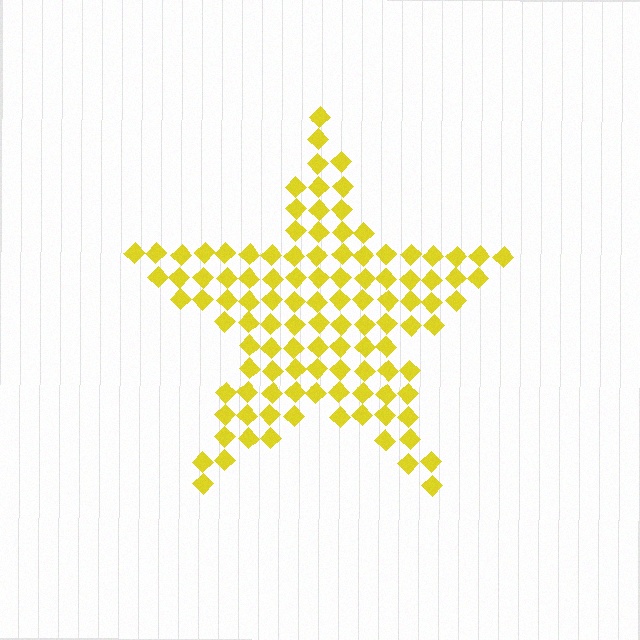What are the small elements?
The small elements are diamonds.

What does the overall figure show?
The overall figure shows a star.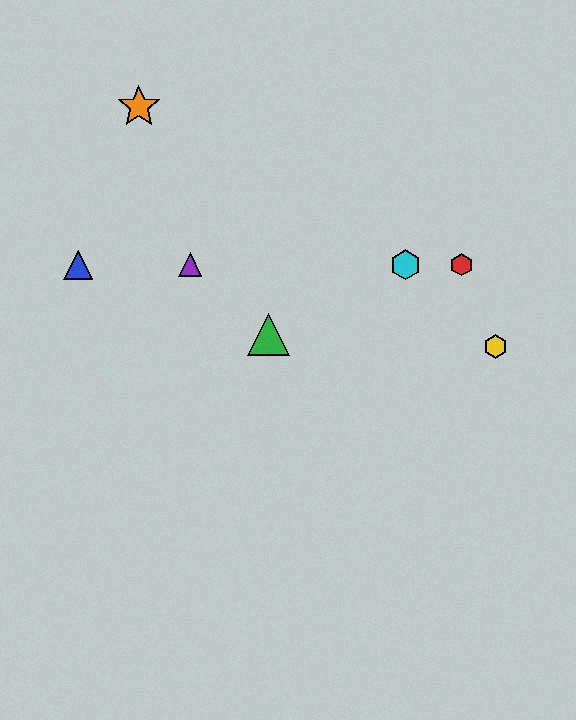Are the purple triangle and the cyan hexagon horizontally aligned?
Yes, both are at y≈265.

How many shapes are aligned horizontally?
4 shapes (the red hexagon, the blue triangle, the purple triangle, the cyan hexagon) are aligned horizontally.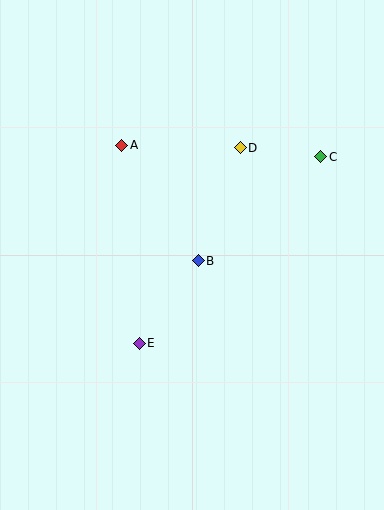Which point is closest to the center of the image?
Point B at (198, 261) is closest to the center.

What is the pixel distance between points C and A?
The distance between C and A is 199 pixels.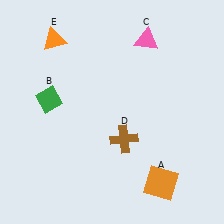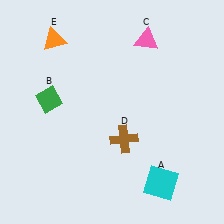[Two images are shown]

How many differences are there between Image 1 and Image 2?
There is 1 difference between the two images.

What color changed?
The square (A) changed from orange in Image 1 to cyan in Image 2.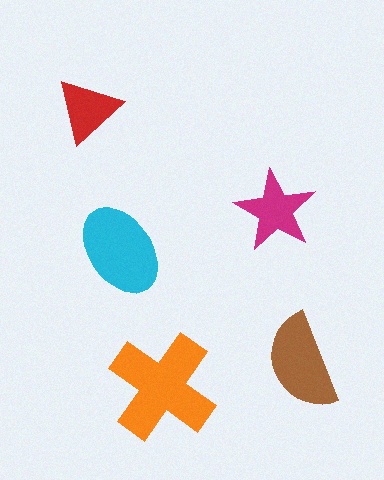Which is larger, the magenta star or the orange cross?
The orange cross.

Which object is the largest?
The orange cross.